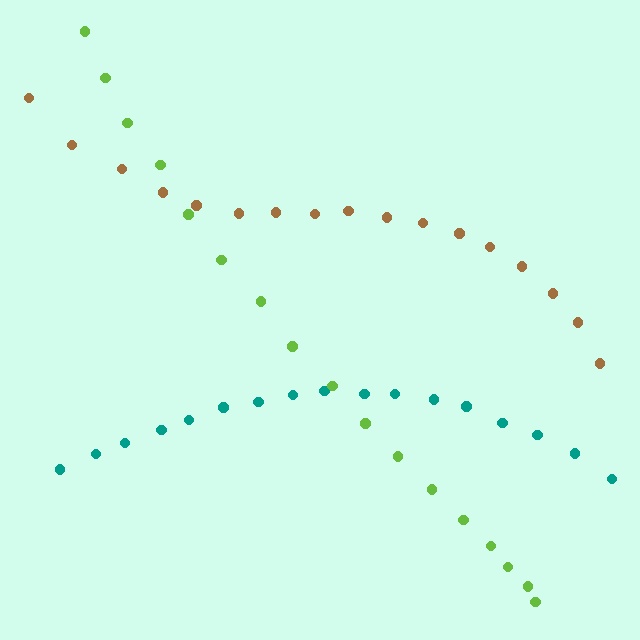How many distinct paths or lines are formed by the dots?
There are 3 distinct paths.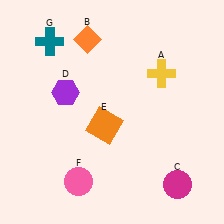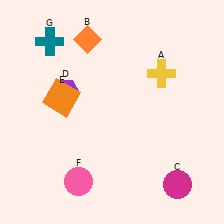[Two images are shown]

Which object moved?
The orange square (E) moved left.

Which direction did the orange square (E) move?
The orange square (E) moved left.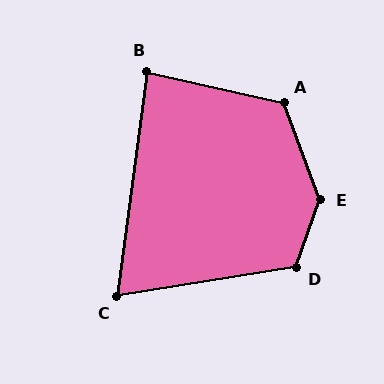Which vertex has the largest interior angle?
E, at approximately 140 degrees.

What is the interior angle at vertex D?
Approximately 119 degrees (obtuse).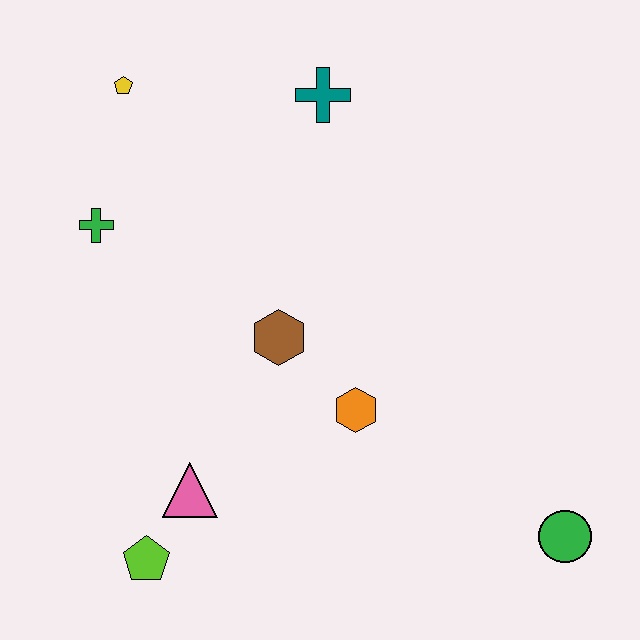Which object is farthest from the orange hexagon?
The yellow pentagon is farthest from the orange hexagon.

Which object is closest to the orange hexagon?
The brown hexagon is closest to the orange hexagon.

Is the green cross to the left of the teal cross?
Yes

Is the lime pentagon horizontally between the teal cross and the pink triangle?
No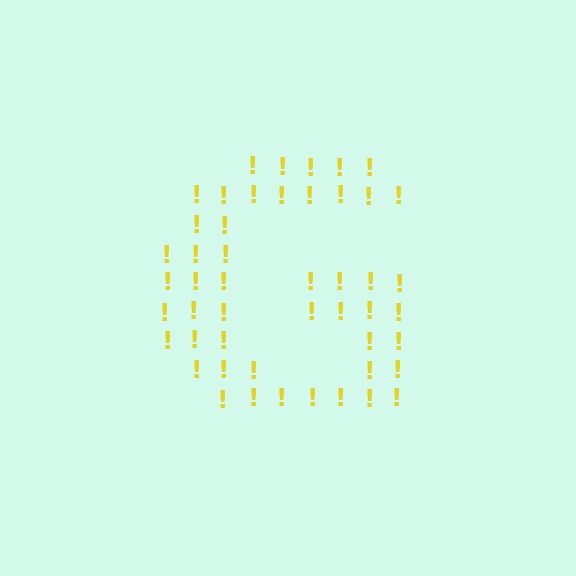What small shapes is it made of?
It is made of small exclamation marks.